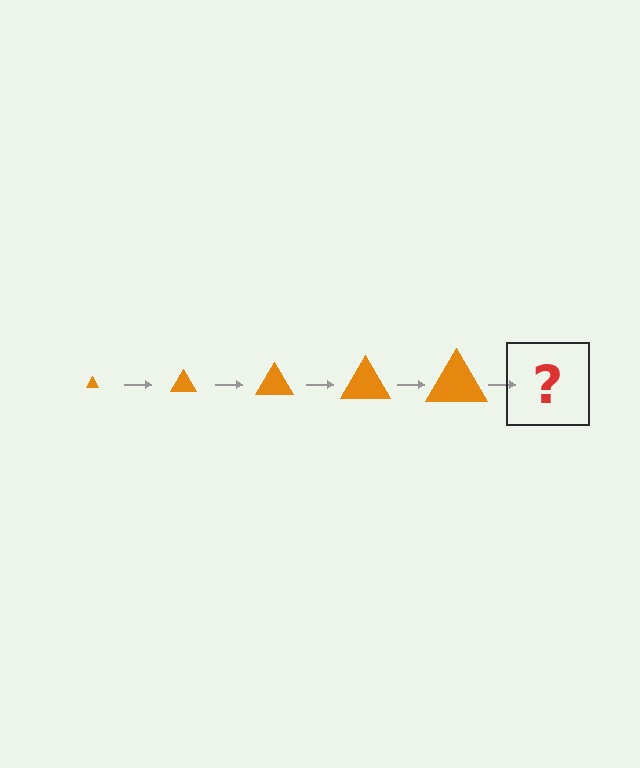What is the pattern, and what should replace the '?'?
The pattern is that the triangle gets progressively larger each step. The '?' should be an orange triangle, larger than the previous one.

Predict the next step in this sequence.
The next step is an orange triangle, larger than the previous one.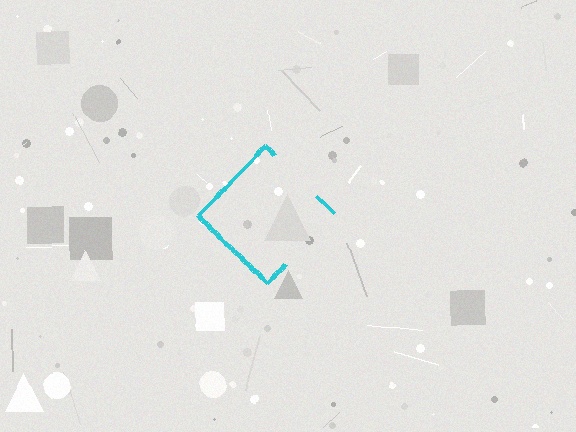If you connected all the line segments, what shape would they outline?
They would outline a diamond.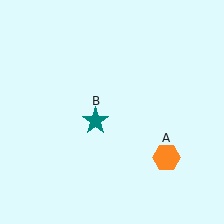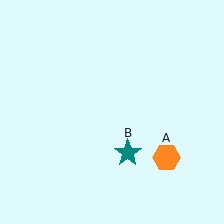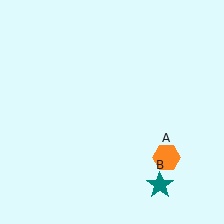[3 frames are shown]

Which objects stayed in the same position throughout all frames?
Orange hexagon (object A) remained stationary.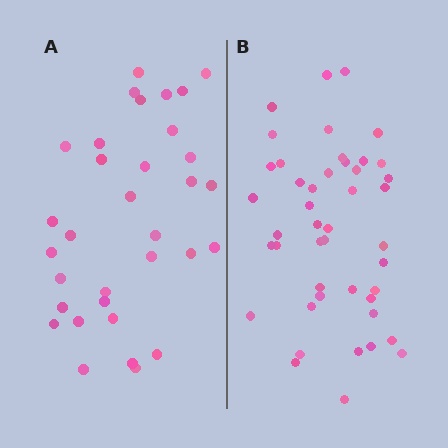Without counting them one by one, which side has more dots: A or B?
Region B (the right region) has more dots.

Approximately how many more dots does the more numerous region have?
Region B has roughly 12 or so more dots than region A.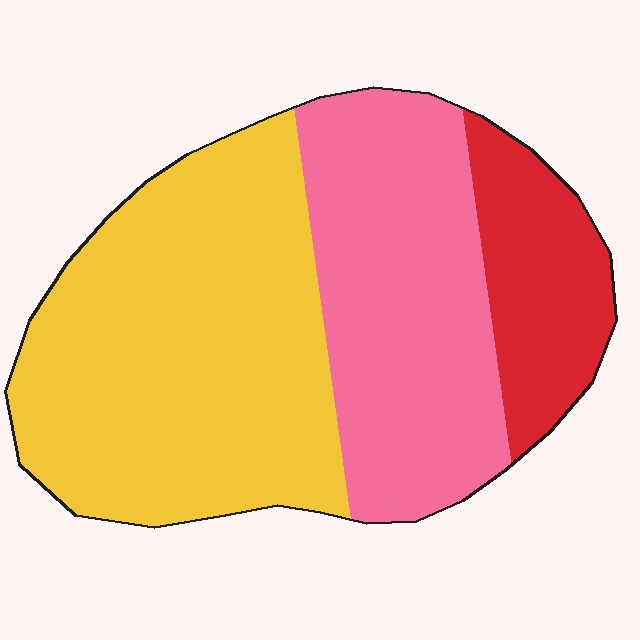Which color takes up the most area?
Yellow, at roughly 50%.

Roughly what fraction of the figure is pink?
Pink covers 34% of the figure.